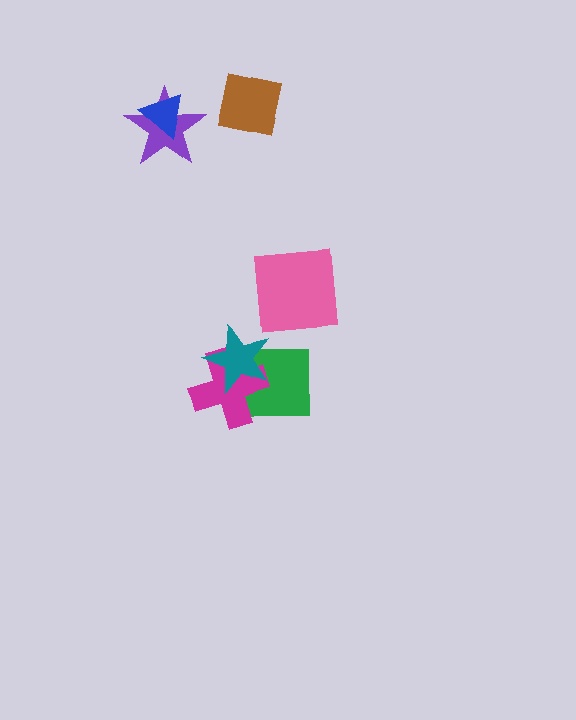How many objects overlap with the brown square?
0 objects overlap with the brown square.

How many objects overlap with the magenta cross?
2 objects overlap with the magenta cross.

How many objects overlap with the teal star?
2 objects overlap with the teal star.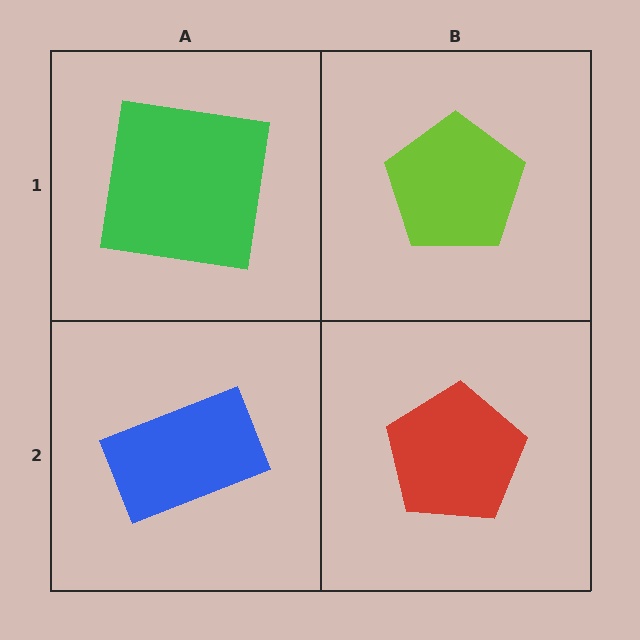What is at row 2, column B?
A red pentagon.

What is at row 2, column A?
A blue rectangle.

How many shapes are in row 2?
2 shapes.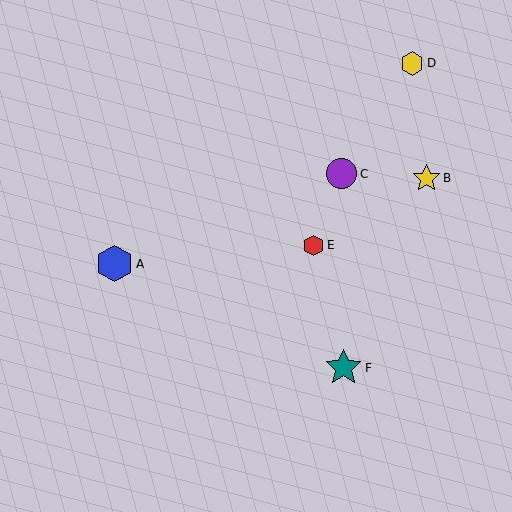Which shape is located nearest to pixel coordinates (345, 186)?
The purple circle (labeled C) at (341, 174) is nearest to that location.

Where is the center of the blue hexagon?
The center of the blue hexagon is at (115, 264).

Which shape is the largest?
The blue hexagon (labeled A) is the largest.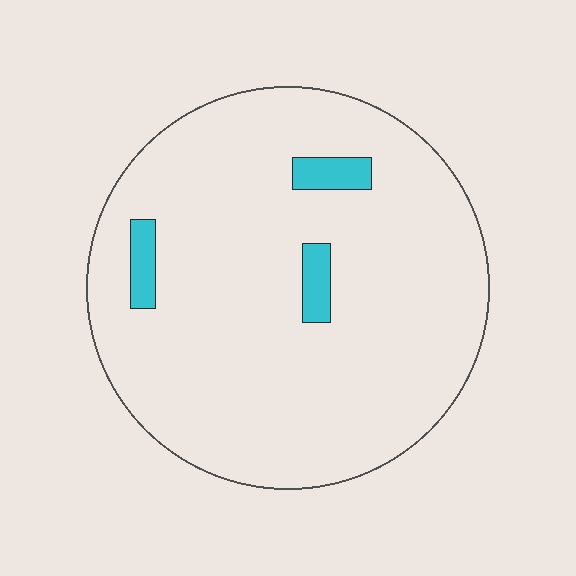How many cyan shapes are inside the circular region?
3.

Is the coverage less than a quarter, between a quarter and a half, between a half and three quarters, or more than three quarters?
Less than a quarter.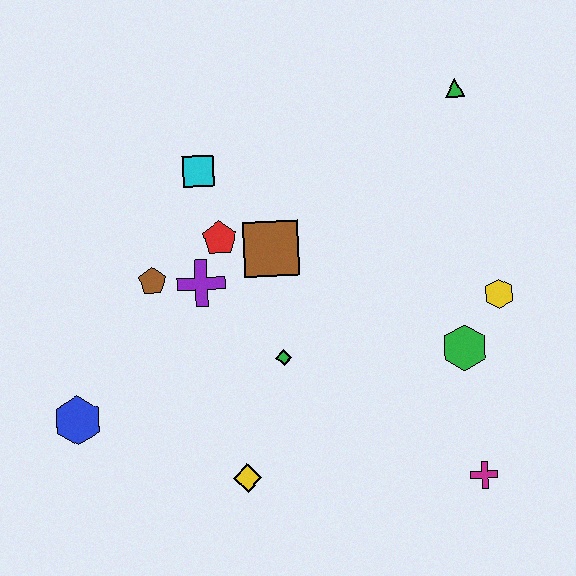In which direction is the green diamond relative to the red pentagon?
The green diamond is below the red pentagon.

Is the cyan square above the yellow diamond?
Yes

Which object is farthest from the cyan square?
The magenta cross is farthest from the cyan square.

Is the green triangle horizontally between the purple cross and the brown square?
No